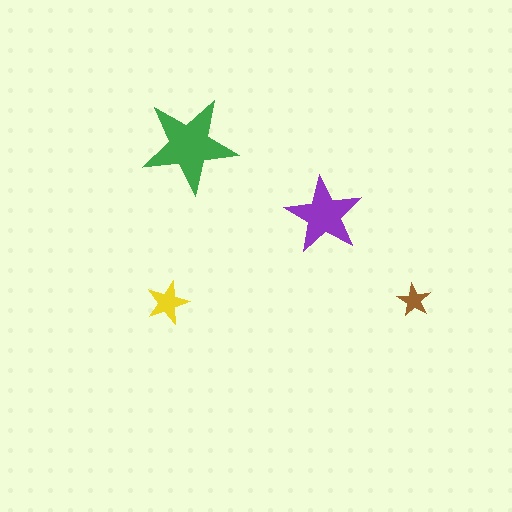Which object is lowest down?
The yellow star is bottommost.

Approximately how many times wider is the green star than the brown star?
About 3 times wider.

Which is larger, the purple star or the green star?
The green one.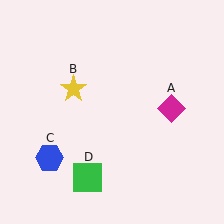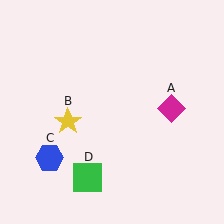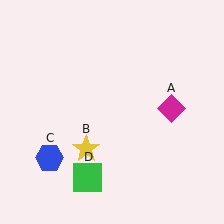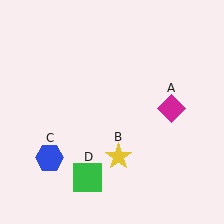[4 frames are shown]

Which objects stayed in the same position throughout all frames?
Magenta diamond (object A) and blue hexagon (object C) and green square (object D) remained stationary.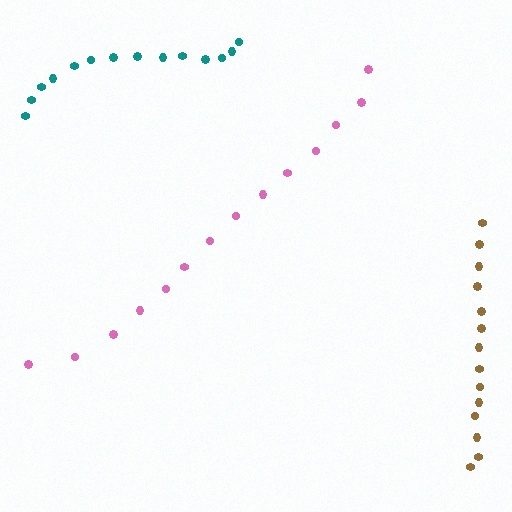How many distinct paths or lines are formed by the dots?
There are 3 distinct paths.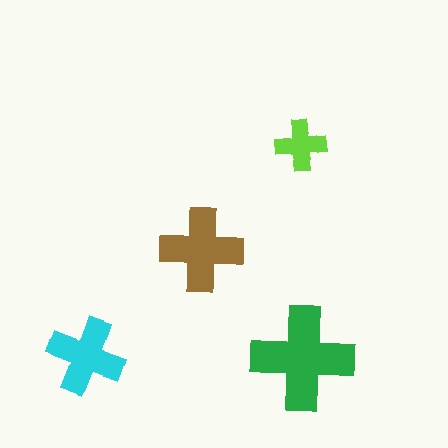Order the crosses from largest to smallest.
the green one, the brown one, the cyan one, the lime one.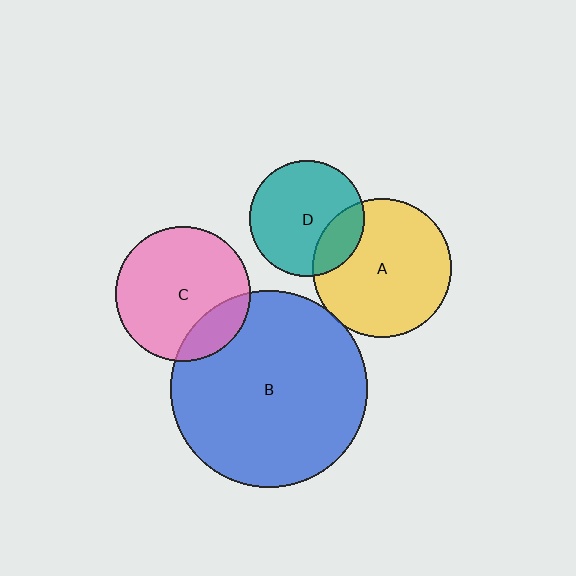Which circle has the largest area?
Circle B (blue).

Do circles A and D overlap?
Yes.